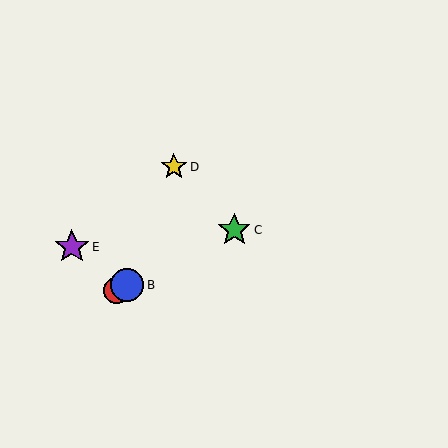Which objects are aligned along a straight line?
Objects A, B, C are aligned along a straight line.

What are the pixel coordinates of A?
Object A is at (117, 290).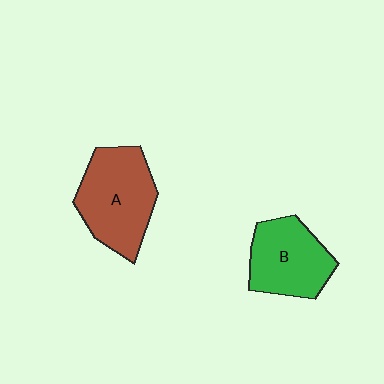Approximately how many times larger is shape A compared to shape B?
Approximately 1.2 times.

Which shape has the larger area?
Shape A (brown).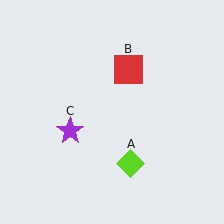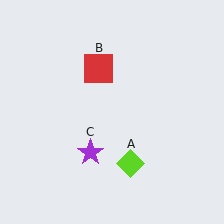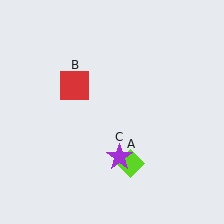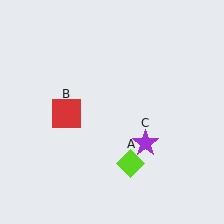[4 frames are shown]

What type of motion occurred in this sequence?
The red square (object B), purple star (object C) rotated counterclockwise around the center of the scene.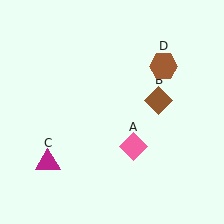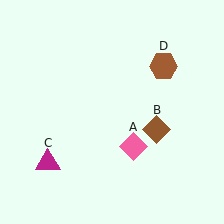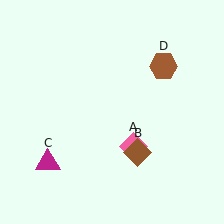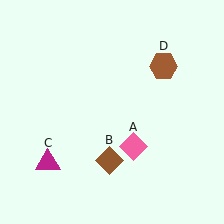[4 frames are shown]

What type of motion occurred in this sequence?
The brown diamond (object B) rotated clockwise around the center of the scene.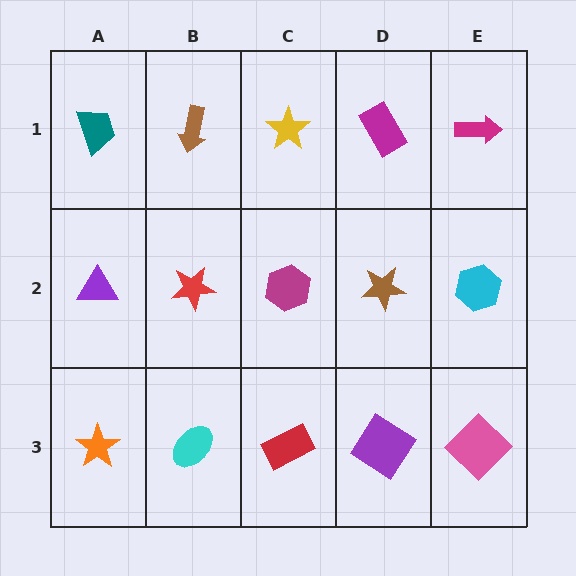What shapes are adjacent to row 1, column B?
A red star (row 2, column B), a teal trapezoid (row 1, column A), a yellow star (row 1, column C).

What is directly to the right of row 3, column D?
A pink diamond.